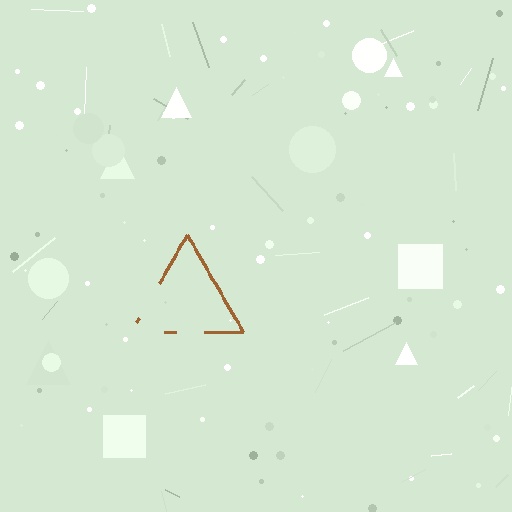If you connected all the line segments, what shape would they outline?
They would outline a triangle.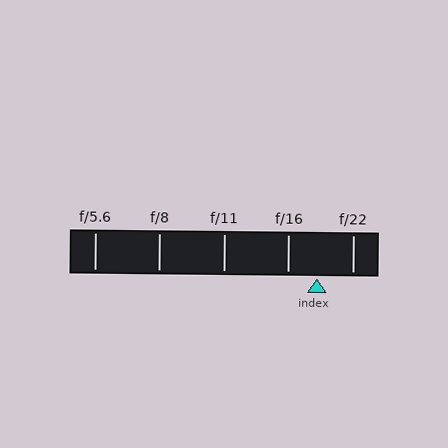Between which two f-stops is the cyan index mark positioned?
The index mark is between f/16 and f/22.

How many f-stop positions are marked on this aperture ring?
There are 5 f-stop positions marked.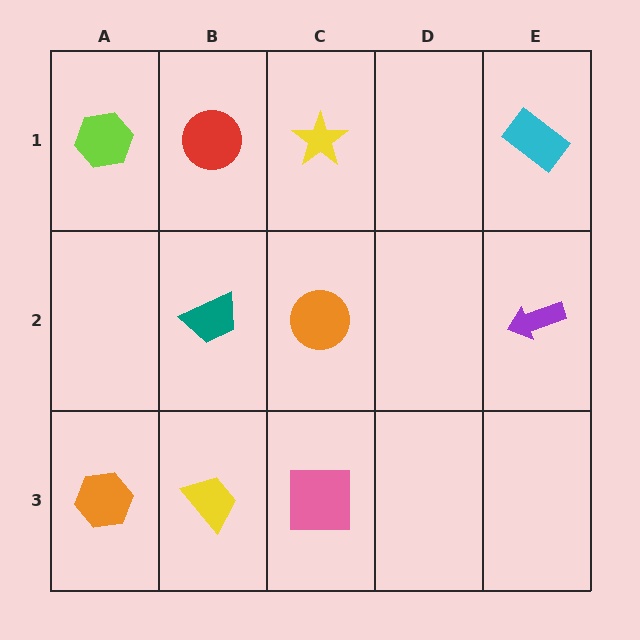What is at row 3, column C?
A pink square.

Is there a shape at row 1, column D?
No, that cell is empty.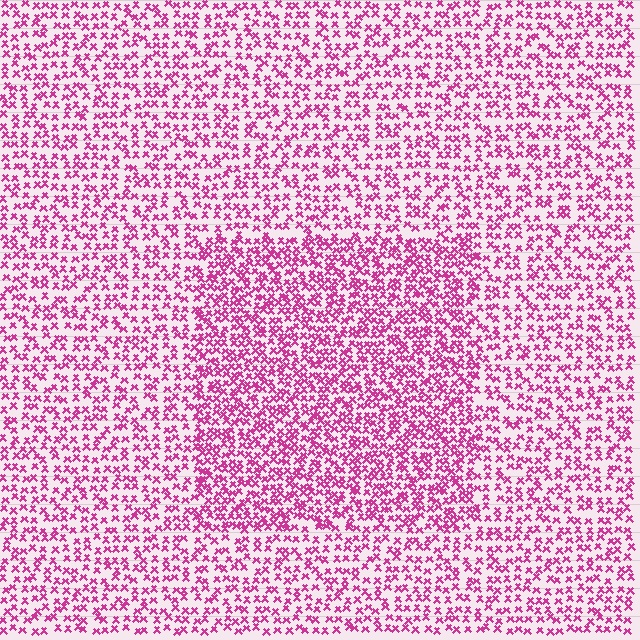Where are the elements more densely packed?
The elements are more densely packed inside the rectangle boundary.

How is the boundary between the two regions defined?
The boundary is defined by a change in element density (approximately 1.6x ratio). All elements are the same color, size, and shape.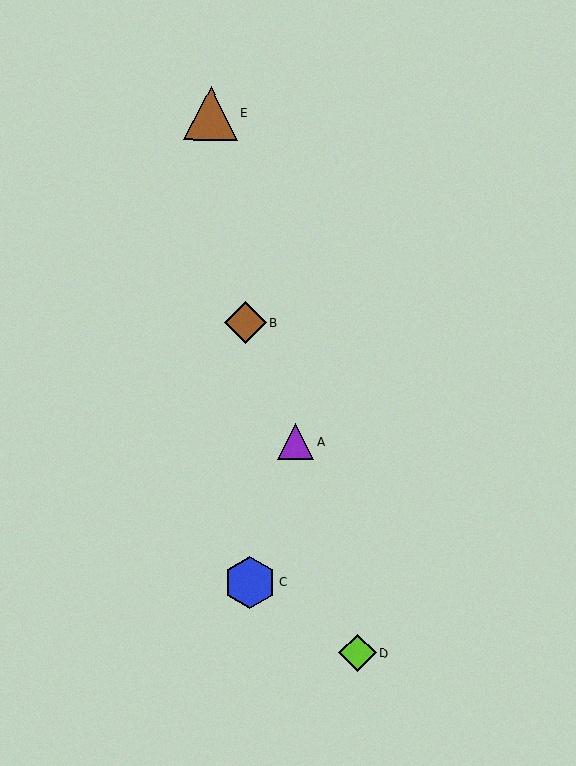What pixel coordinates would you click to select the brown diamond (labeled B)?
Click at (246, 323) to select the brown diamond B.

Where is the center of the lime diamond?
The center of the lime diamond is at (357, 653).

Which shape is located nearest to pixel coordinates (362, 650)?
The lime diamond (labeled D) at (357, 653) is nearest to that location.